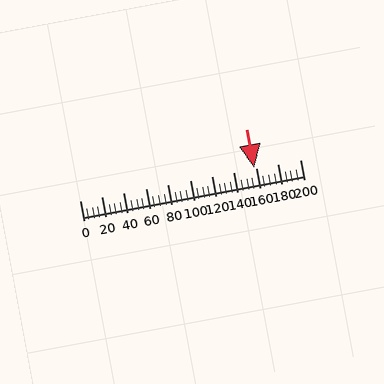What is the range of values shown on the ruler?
The ruler shows values from 0 to 200.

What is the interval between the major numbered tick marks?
The major tick marks are spaced 20 units apart.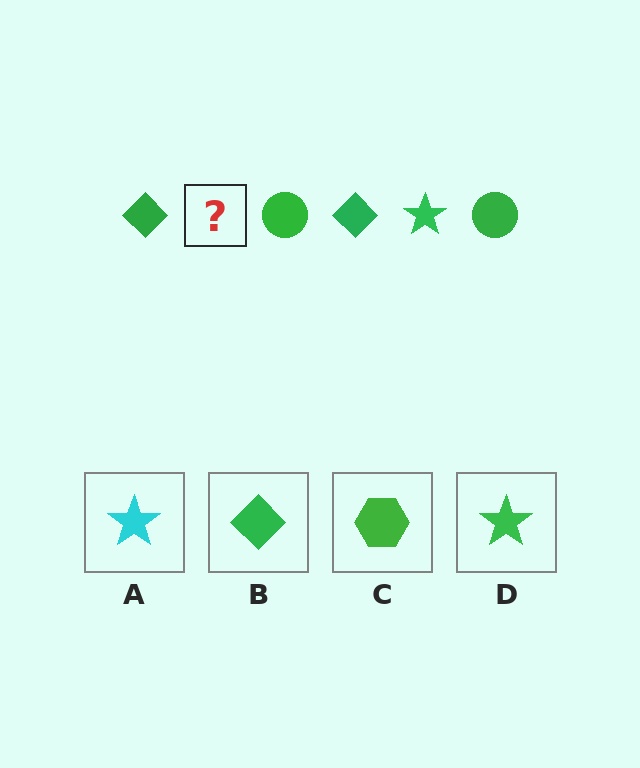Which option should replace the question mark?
Option D.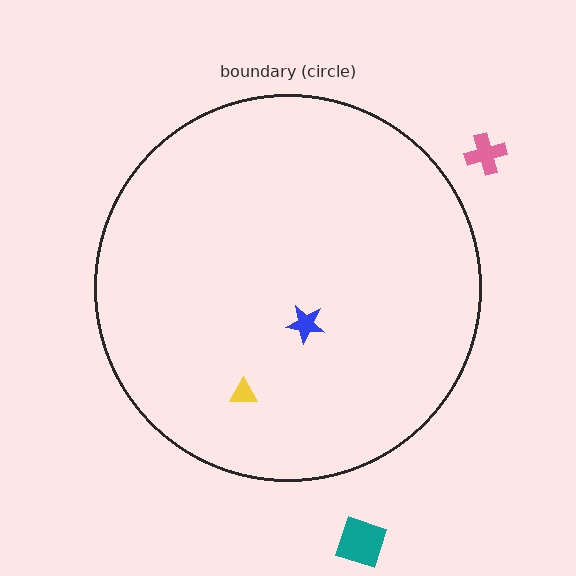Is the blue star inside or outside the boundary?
Inside.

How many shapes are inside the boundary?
2 inside, 2 outside.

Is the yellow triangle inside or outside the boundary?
Inside.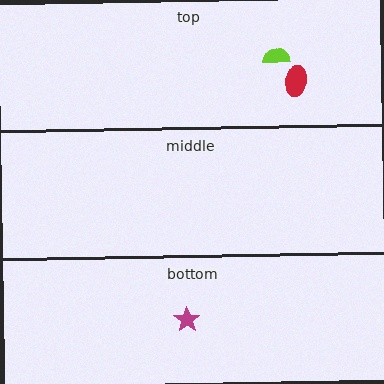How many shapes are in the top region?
2.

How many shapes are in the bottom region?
1.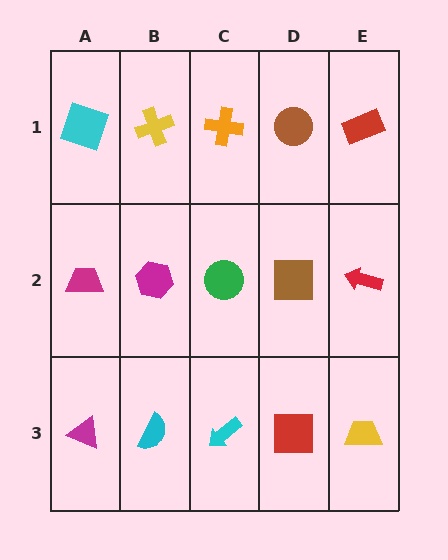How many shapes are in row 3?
5 shapes.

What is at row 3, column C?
A cyan arrow.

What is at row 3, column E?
A yellow trapezoid.